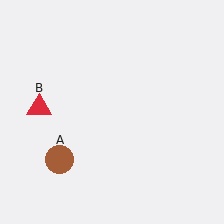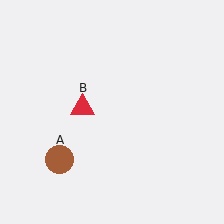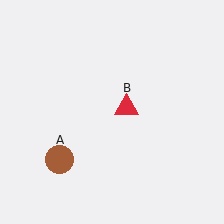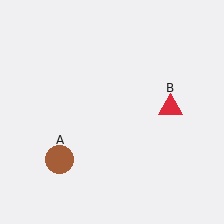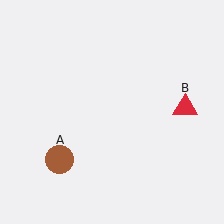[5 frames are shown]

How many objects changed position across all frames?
1 object changed position: red triangle (object B).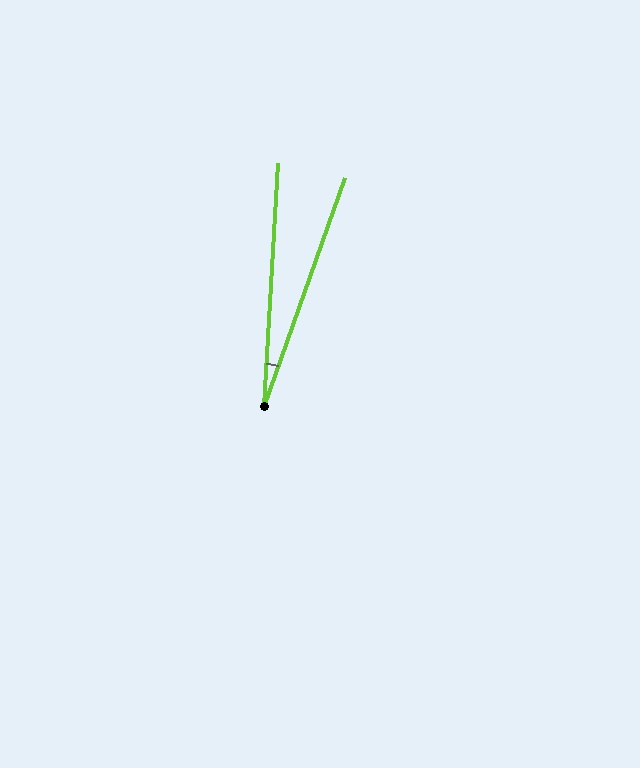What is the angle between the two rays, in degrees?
Approximately 16 degrees.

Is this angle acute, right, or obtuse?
It is acute.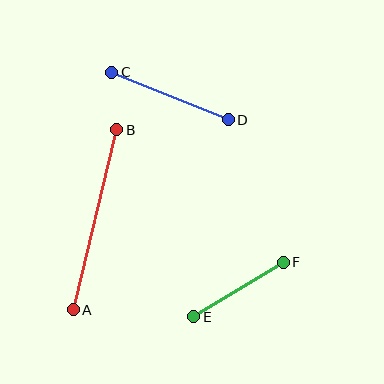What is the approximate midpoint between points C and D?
The midpoint is at approximately (170, 96) pixels.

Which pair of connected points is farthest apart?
Points A and B are farthest apart.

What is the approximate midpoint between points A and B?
The midpoint is at approximately (95, 220) pixels.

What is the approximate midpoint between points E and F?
The midpoint is at approximately (238, 290) pixels.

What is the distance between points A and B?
The distance is approximately 185 pixels.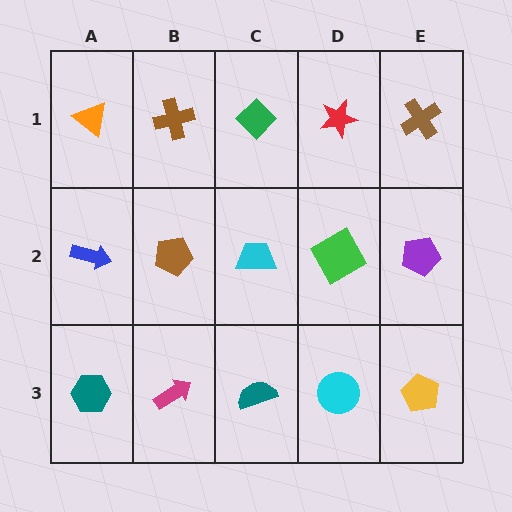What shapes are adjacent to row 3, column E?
A purple pentagon (row 2, column E), a cyan circle (row 3, column D).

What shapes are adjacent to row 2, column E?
A brown cross (row 1, column E), a yellow pentagon (row 3, column E), a green square (row 2, column D).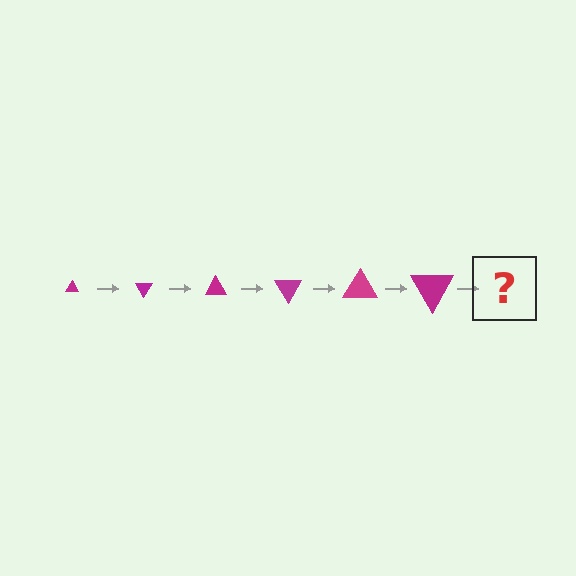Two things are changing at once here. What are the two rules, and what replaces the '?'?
The two rules are that the triangle grows larger each step and it rotates 60 degrees each step. The '?' should be a triangle, larger than the previous one and rotated 360 degrees from the start.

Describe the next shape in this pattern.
It should be a triangle, larger than the previous one and rotated 360 degrees from the start.